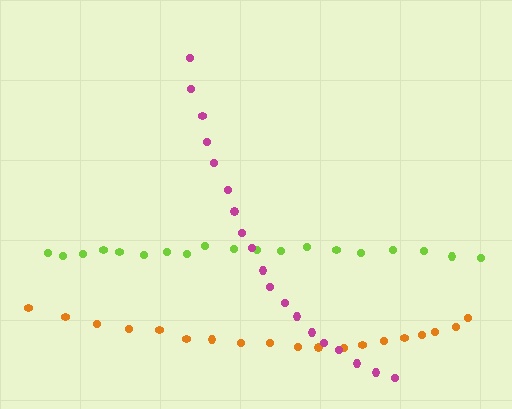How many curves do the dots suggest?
There are 3 distinct paths.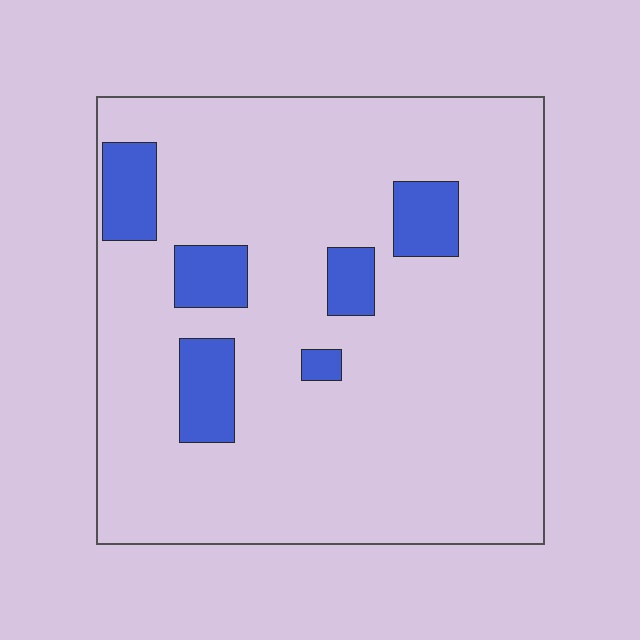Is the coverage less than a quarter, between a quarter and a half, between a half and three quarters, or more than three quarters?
Less than a quarter.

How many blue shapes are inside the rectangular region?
6.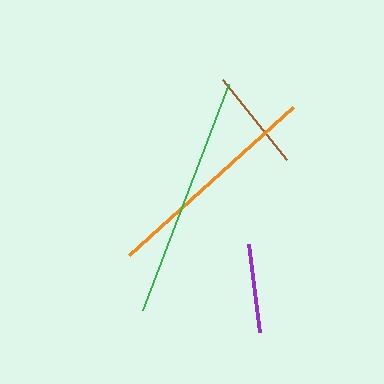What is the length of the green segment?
The green segment is approximately 242 pixels long.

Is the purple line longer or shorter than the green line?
The green line is longer than the purple line.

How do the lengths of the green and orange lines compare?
The green and orange lines are approximately the same length.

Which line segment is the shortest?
The purple line is the shortest at approximately 89 pixels.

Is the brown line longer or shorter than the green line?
The green line is longer than the brown line.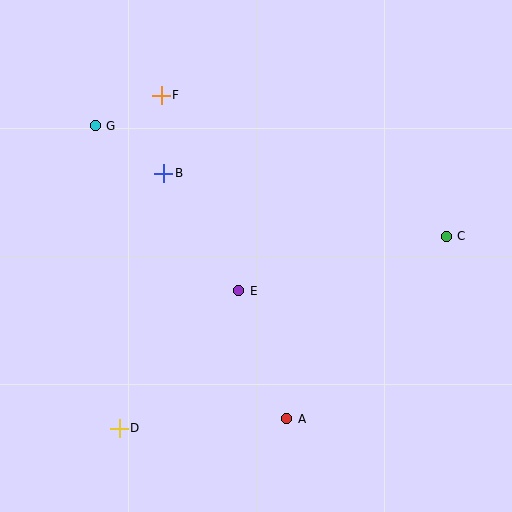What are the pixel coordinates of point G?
Point G is at (95, 126).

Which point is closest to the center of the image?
Point E at (239, 291) is closest to the center.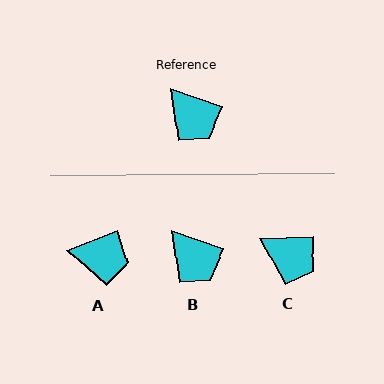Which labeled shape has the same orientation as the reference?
B.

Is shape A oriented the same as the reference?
No, it is off by about 41 degrees.